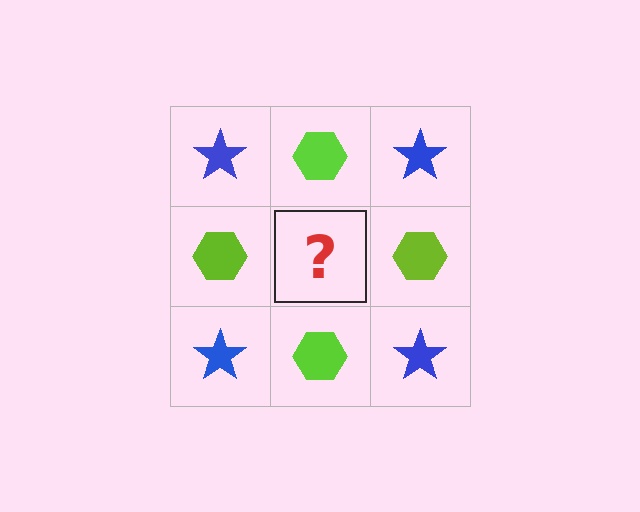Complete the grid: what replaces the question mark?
The question mark should be replaced with a blue star.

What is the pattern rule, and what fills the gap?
The rule is that it alternates blue star and lime hexagon in a checkerboard pattern. The gap should be filled with a blue star.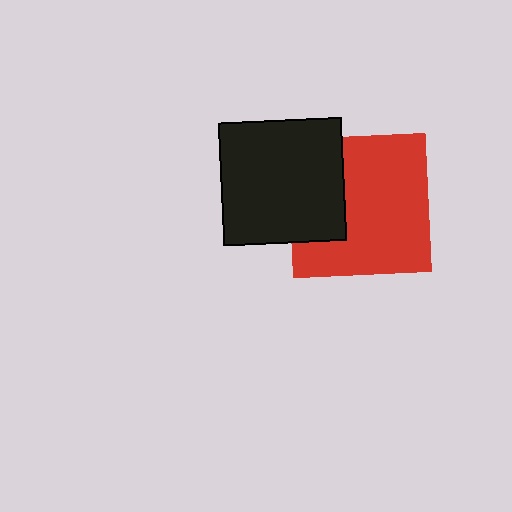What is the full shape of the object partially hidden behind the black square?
The partially hidden object is a red square.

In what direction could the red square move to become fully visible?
The red square could move right. That would shift it out from behind the black square entirely.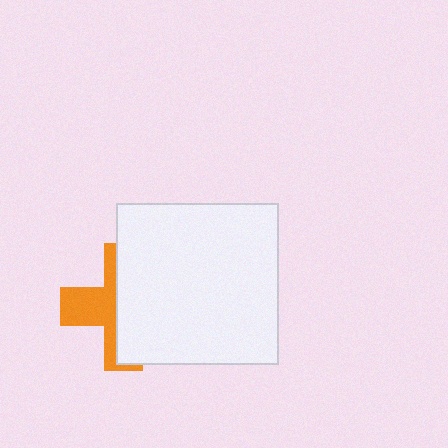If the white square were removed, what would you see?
You would see the complete orange cross.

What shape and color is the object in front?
The object in front is a white square.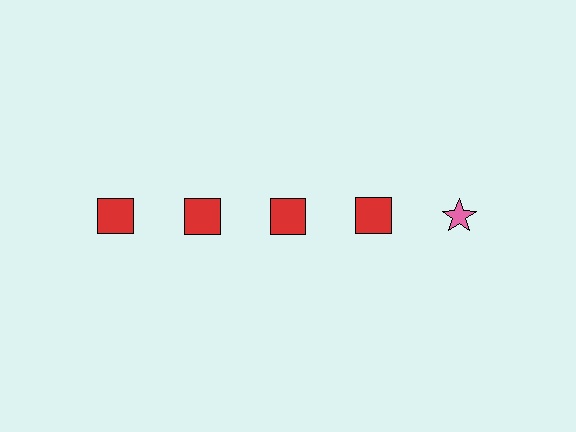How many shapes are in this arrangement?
There are 5 shapes arranged in a grid pattern.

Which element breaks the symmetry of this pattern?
The pink star in the top row, rightmost column breaks the symmetry. All other shapes are red squares.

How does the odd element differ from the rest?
It differs in both color (pink instead of red) and shape (star instead of square).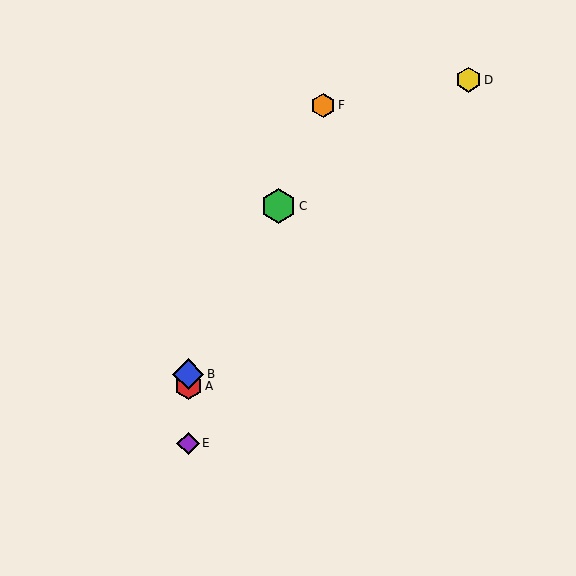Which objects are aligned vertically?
Objects A, B, E are aligned vertically.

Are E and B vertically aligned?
Yes, both are at x≈188.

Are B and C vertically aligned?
No, B is at x≈188 and C is at x≈278.